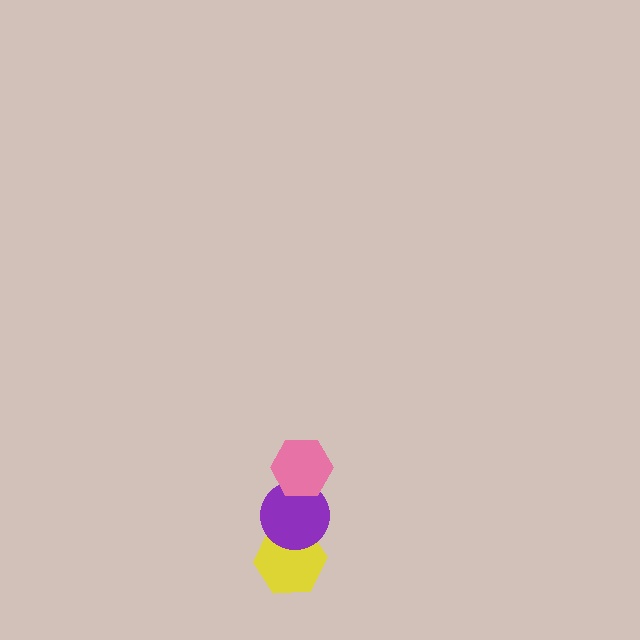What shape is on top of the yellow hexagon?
The purple circle is on top of the yellow hexagon.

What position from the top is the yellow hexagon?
The yellow hexagon is 3rd from the top.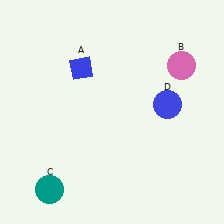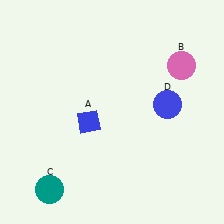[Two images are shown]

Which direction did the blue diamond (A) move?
The blue diamond (A) moved down.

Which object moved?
The blue diamond (A) moved down.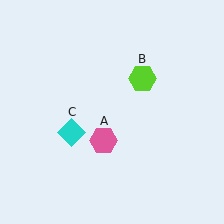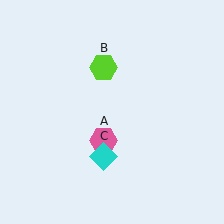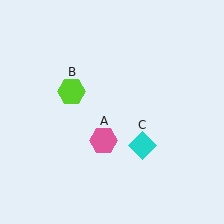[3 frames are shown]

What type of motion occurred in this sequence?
The lime hexagon (object B), cyan diamond (object C) rotated counterclockwise around the center of the scene.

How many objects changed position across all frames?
2 objects changed position: lime hexagon (object B), cyan diamond (object C).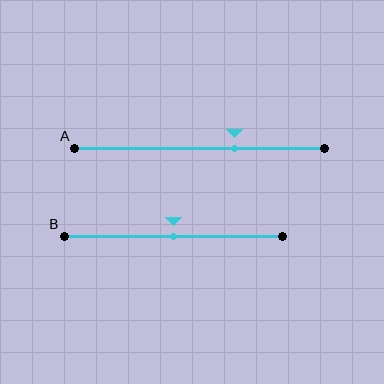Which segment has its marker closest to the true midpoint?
Segment B has its marker closest to the true midpoint.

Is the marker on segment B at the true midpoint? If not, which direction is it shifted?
Yes, the marker on segment B is at the true midpoint.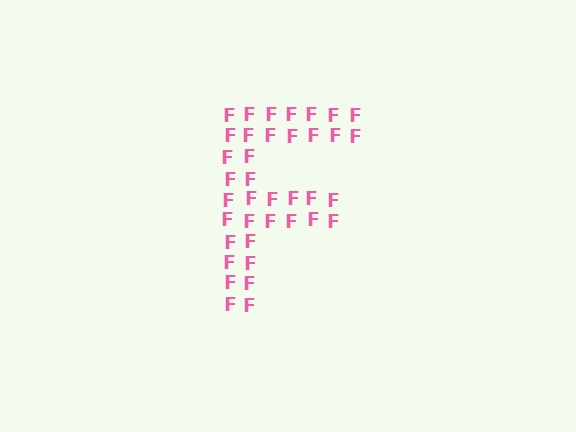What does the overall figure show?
The overall figure shows the letter F.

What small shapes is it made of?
It is made of small letter F's.